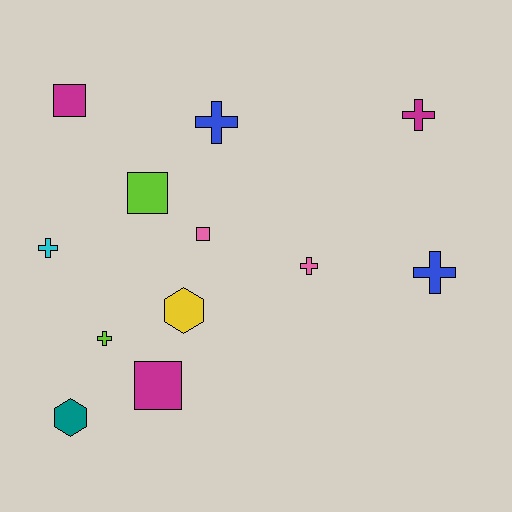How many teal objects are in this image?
There is 1 teal object.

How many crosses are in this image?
There are 6 crosses.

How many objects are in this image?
There are 12 objects.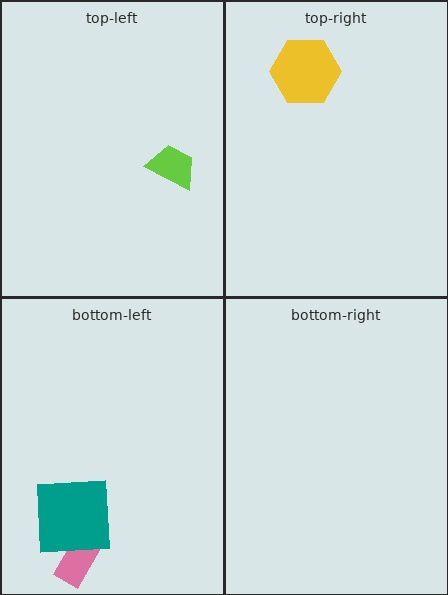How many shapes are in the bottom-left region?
2.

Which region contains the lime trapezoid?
The top-left region.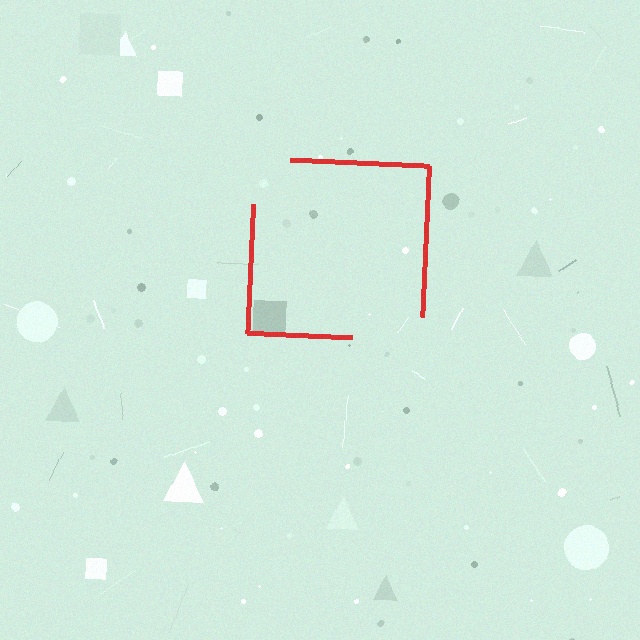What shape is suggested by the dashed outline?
The dashed outline suggests a square.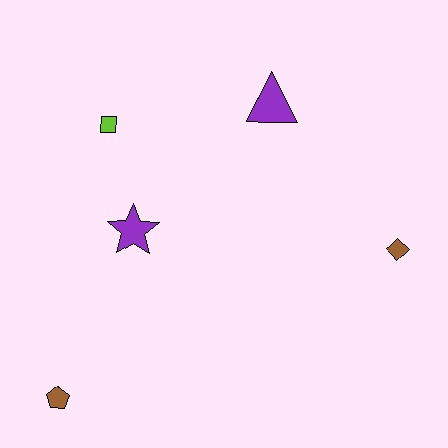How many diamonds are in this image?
There is 1 diamond.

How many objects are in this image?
There are 5 objects.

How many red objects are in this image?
There are no red objects.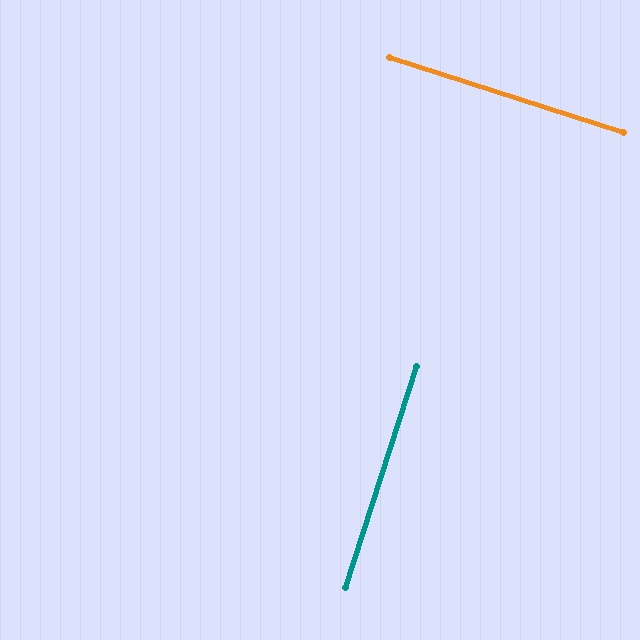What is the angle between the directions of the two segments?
Approximately 90 degrees.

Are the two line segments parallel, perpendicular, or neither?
Perpendicular — they meet at approximately 90°.